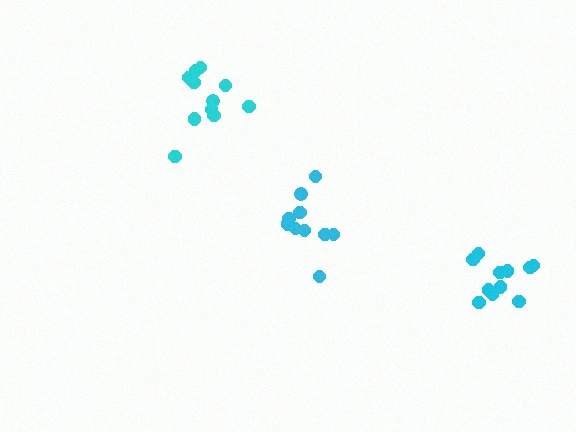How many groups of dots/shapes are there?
There are 3 groups.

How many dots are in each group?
Group 1: 11 dots, Group 2: 10 dots, Group 3: 11 dots (32 total).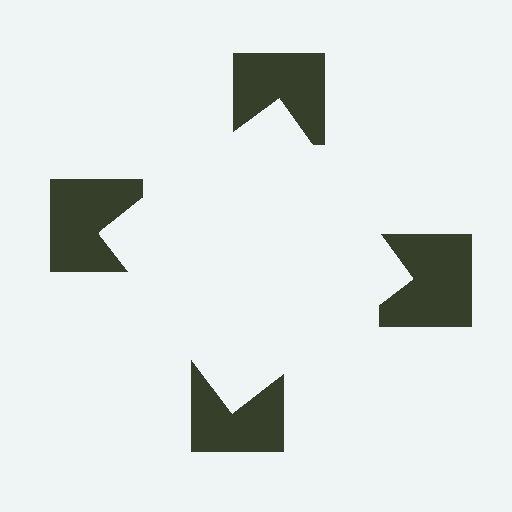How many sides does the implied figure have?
4 sides.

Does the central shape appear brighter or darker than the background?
It typically appears slightly brighter than the background, even though no actual brightness change is drawn.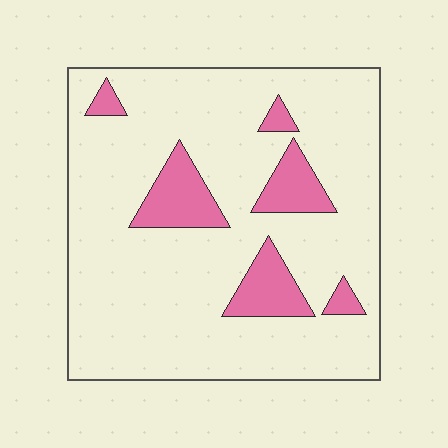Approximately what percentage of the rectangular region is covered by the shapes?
Approximately 15%.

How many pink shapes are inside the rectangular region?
6.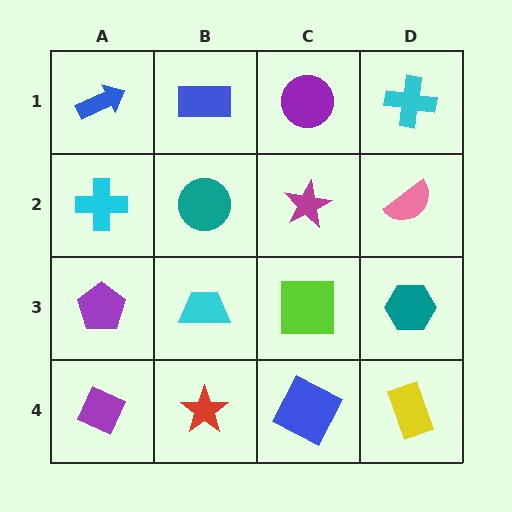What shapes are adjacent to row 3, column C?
A magenta star (row 2, column C), a blue square (row 4, column C), a cyan trapezoid (row 3, column B), a teal hexagon (row 3, column D).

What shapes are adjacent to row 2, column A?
A blue arrow (row 1, column A), a purple pentagon (row 3, column A), a teal circle (row 2, column B).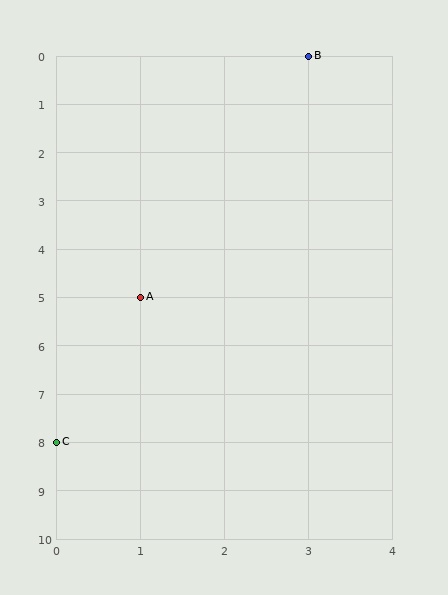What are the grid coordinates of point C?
Point C is at grid coordinates (0, 8).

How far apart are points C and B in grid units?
Points C and B are 3 columns and 8 rows apart (about 8.5 grid units diagonally).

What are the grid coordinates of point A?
Point A is at grid coordinates (1, 5).